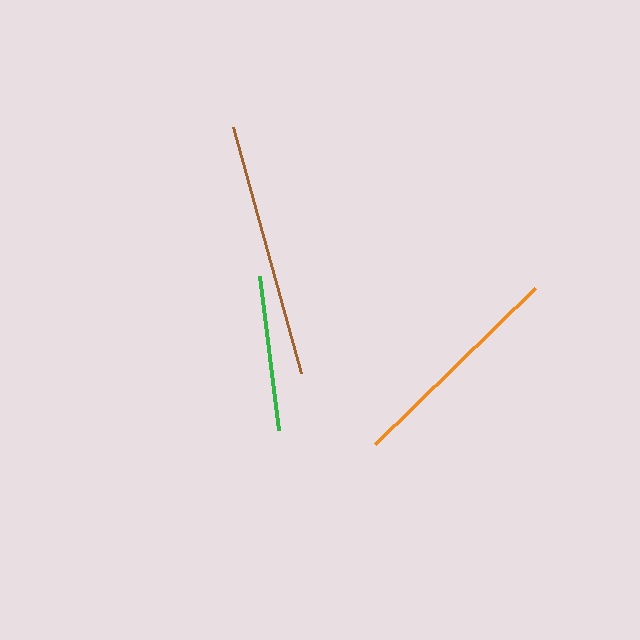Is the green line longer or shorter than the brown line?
The brown line is longer than the green line.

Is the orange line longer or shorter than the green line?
The orange line is longer than the green line.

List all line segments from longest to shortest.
From longest to shortest: brown, orange, green.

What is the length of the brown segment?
The brown segment is approximately 255 pixels long.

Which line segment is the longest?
The brown line is the longest at approximately 255 pixels.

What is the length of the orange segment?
The orange segment is approximately 223 pixels long.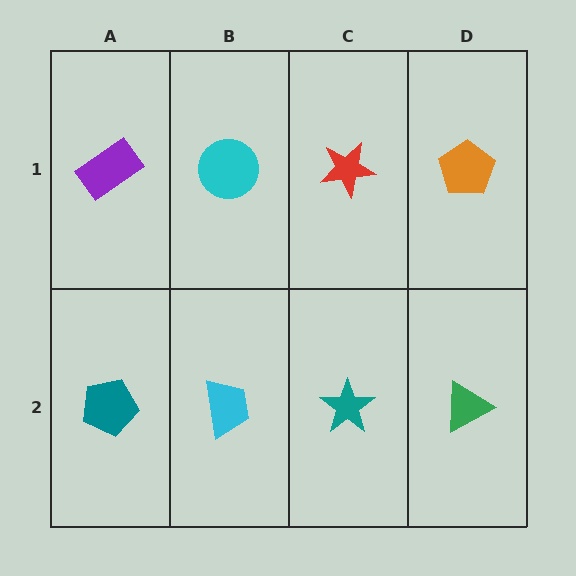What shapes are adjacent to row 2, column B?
A cyan circle (row 1, column B), a teal pentagon (row 2, column A), a teal star (row 2, column C).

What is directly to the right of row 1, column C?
An orange pentagon.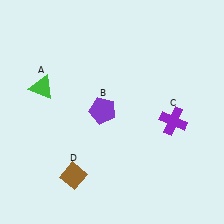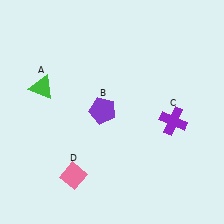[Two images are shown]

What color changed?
The diamond (D) changed from brown in Image 1 to pink in Image 2.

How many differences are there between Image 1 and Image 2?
There is 1 difference between the two images.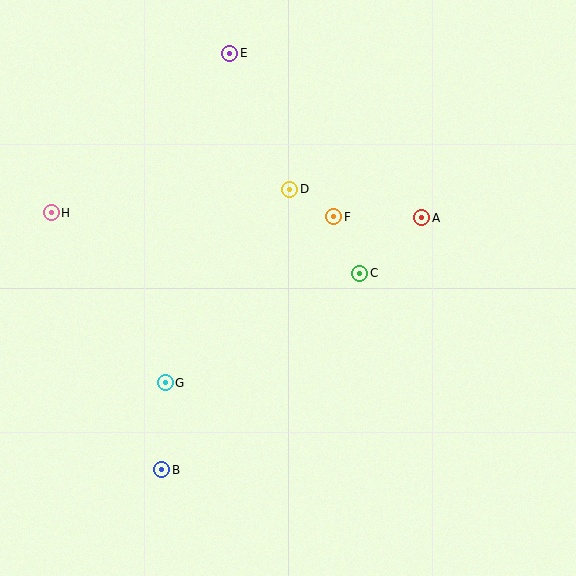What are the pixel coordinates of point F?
Point F is at (334, 217).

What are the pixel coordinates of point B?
Point B is at (162, 470).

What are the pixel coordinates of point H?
Point H is at (51, 213).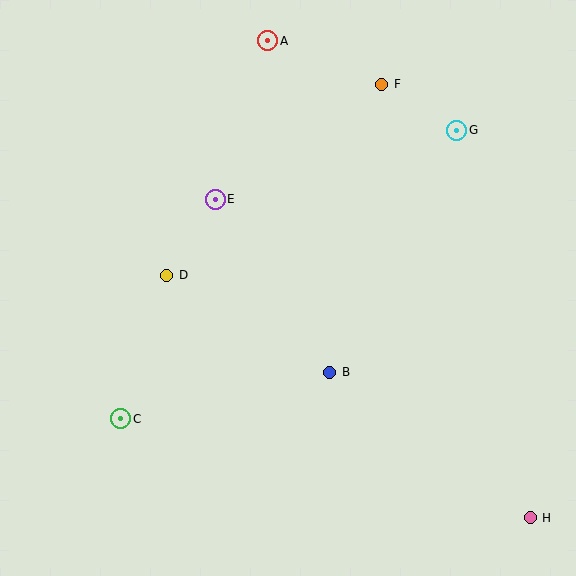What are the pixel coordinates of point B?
Point B is at (330, 372).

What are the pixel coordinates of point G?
Point G is at (457, 130).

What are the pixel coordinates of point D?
Point D is at (167, 275).